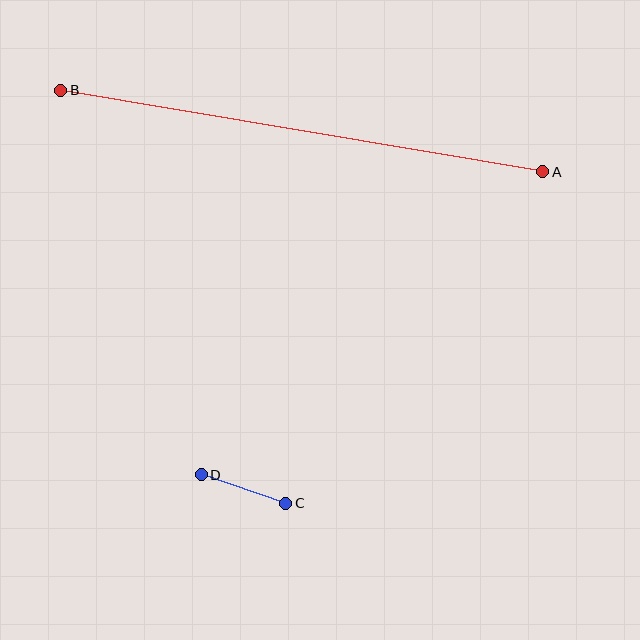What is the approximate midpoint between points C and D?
The midpoint is at approximately (243, 489) pixels.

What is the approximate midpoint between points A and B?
The midpoint is at approximately (302, 131) pixels.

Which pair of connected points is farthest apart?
Points A and B are farthest apart.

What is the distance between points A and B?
The distance is approximately 489 pixels.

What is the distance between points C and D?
The distance is approximately 89 pixels.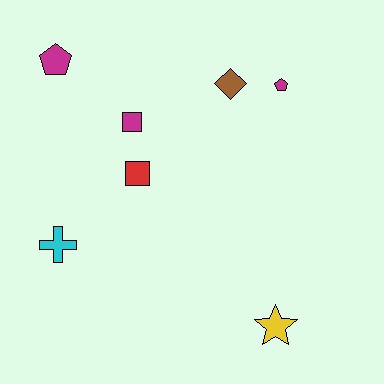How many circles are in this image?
There are no circles.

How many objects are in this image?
There are 7 objects.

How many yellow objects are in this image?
There is 1 yellow object.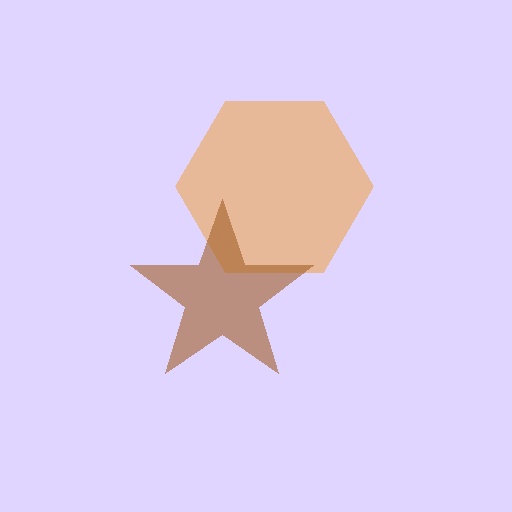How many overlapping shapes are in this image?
There are 2 overlapping shapes in the image.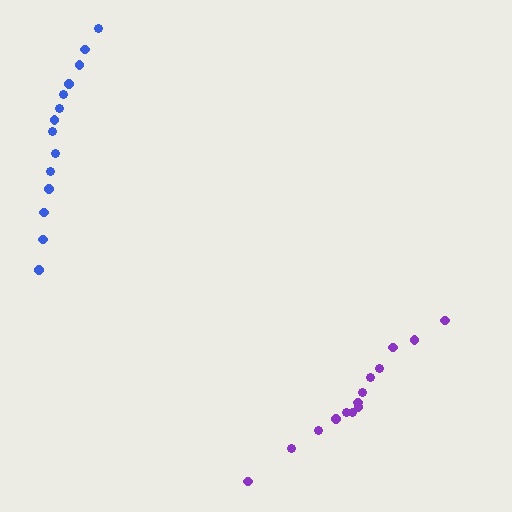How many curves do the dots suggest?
There are 2 distinct paths.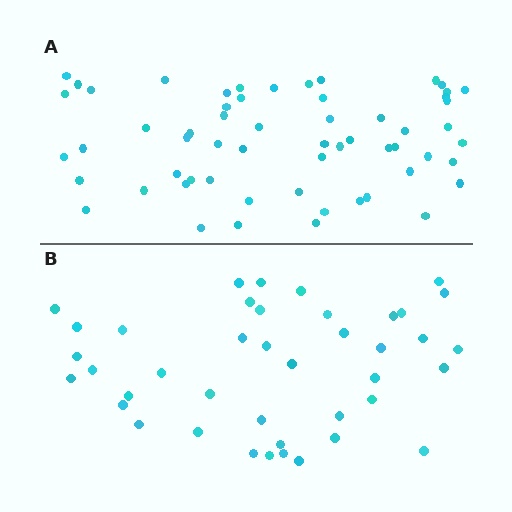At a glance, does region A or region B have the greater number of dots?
Region A (the top region) has more dots.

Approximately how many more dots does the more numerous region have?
Region A has approximately 20 more dots than region B.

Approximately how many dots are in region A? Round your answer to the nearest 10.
About 60 dots. (The exact count is 59, which rounds to 60.)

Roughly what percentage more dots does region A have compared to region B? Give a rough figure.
About 45% more.